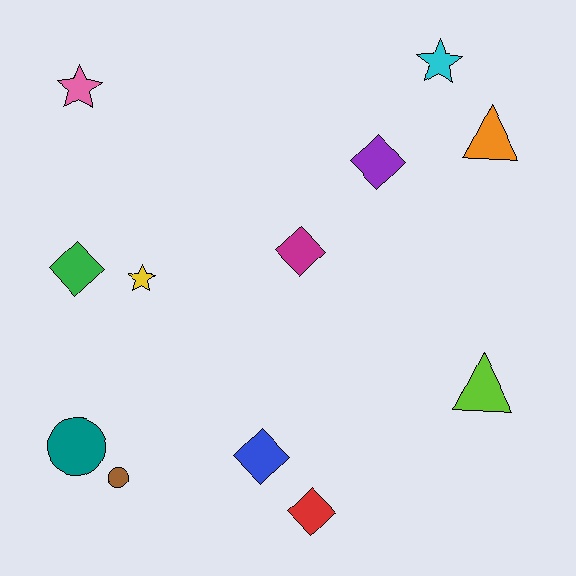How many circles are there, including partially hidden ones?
There are 2 circles.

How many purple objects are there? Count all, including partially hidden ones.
There is 1 purple object.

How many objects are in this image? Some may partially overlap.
There are 12 objects.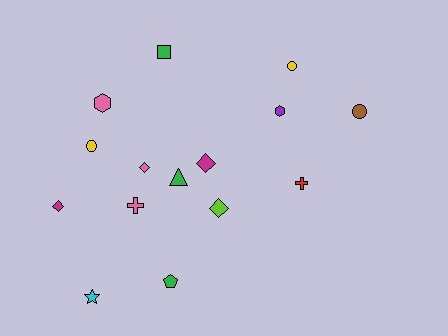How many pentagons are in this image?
There is 1 pentagon.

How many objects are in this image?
There are 15 objects.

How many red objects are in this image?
There is 1 red object.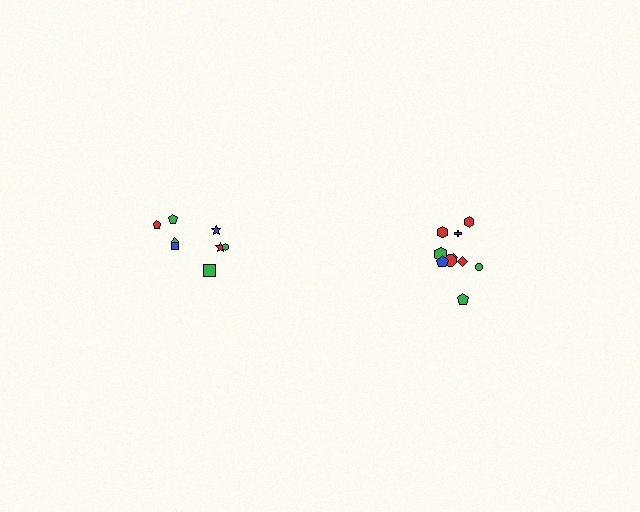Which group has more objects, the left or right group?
The right group.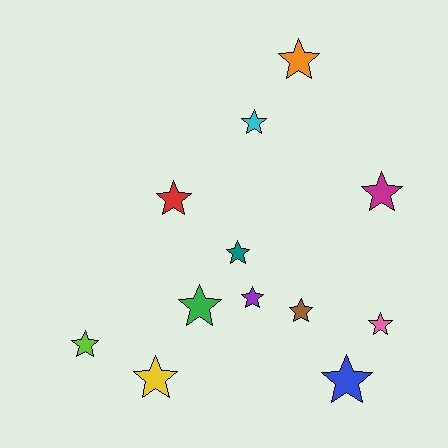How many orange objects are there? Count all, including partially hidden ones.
There is 1 orange object.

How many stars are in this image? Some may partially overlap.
There are 12 stars.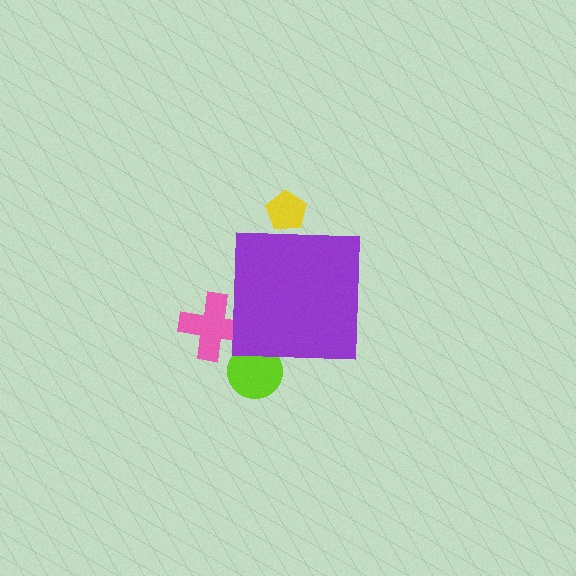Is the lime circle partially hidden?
Yes, the lime circle is partially hidden behind the purple square.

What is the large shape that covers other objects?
A purple square.